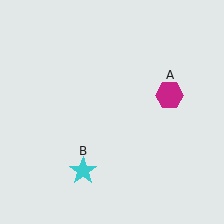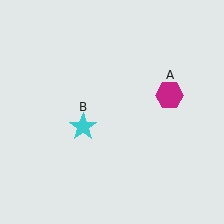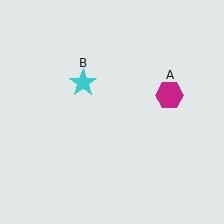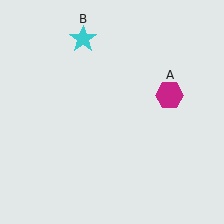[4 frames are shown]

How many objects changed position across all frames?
1 object changed position: cyan star (object B).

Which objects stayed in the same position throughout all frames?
Magenta hexagon (object A) remained stationary.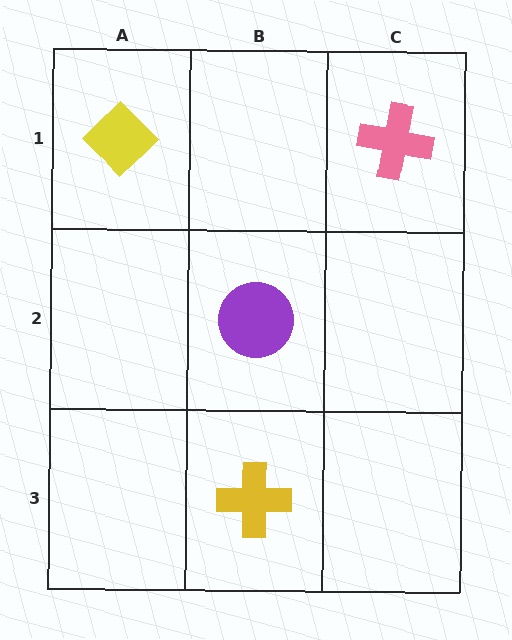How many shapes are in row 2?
1 shape.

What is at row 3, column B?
A yellow cross.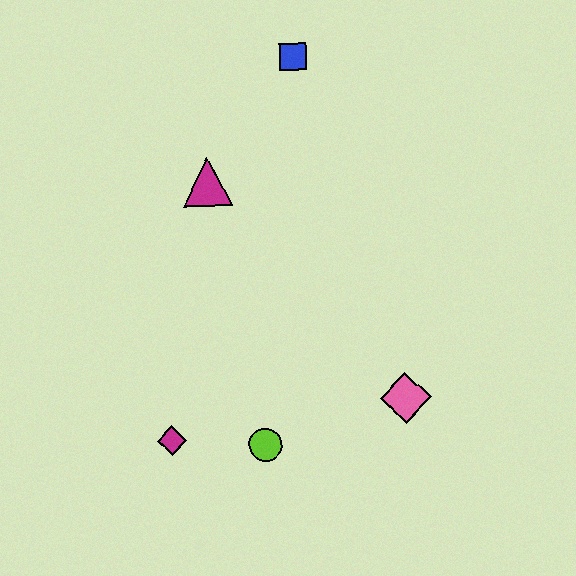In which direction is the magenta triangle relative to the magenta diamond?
The magenta triangle is above the magenta diamond.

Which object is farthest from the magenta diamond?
The blue square is farthest from the magenta diamond.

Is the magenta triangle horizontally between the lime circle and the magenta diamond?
Yes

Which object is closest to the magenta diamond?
The lime circle is closest to the magenta diamond.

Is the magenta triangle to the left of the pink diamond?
Yes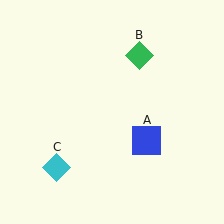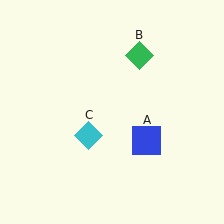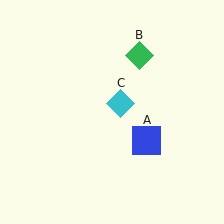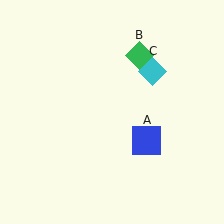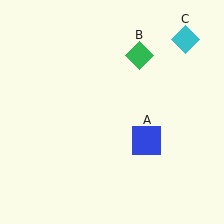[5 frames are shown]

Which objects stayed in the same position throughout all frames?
Blue square (object A) and green diamond (object B) remained stationary.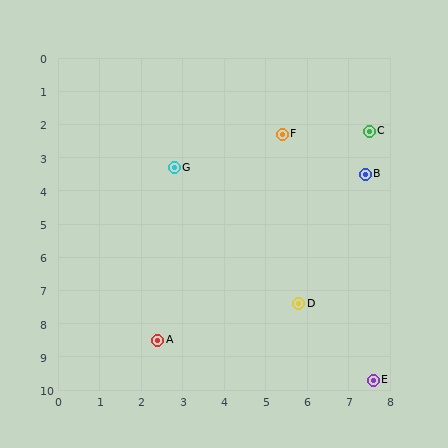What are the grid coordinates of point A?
Point A is at approximately (2.4, 8.5).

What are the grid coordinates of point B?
Point B is at approximately (7.4, 3.5).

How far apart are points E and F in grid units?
Points E and F are about 7.7 grid units apart.